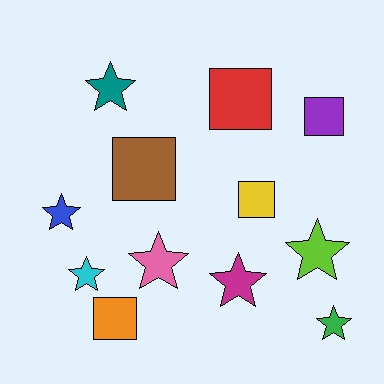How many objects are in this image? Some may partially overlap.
There are 12 objects.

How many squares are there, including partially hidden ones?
There are 5 squares.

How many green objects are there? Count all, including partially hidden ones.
There is 1 green object.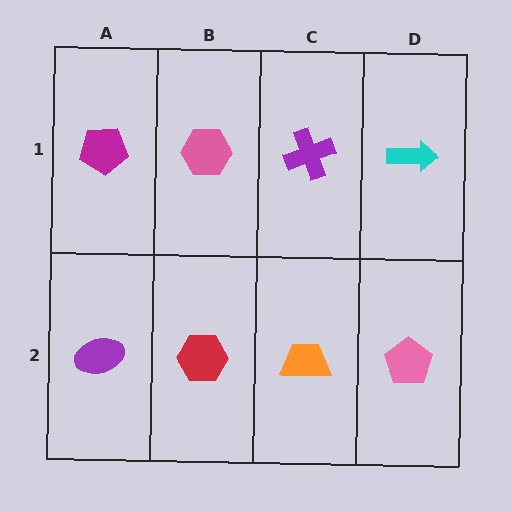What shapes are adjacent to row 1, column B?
A red hexagon (row 2, column B), a magenta pentagon (row 1, column A), a purple cross (row 1, column C).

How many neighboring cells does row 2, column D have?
2.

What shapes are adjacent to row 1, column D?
A pink pentagon (row 2, column D), a purple cross (row 1, column C).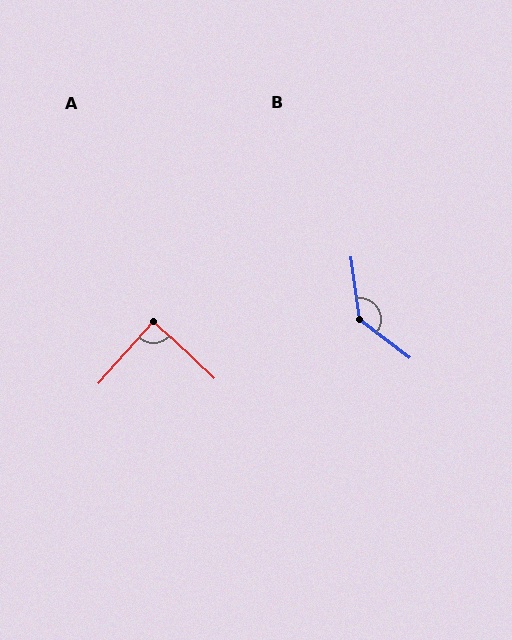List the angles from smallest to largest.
A (88°), B (135°).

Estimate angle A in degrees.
Approximately 88 degrees.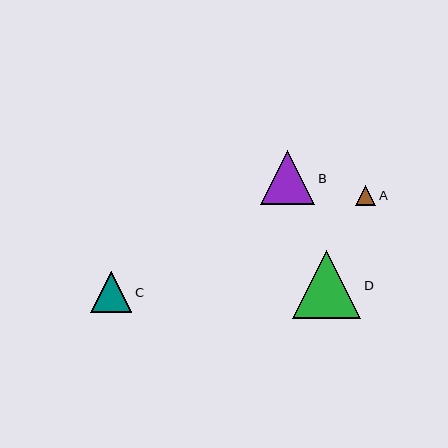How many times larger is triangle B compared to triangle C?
Triangle B is approximately 1.3 times the size of triangle C.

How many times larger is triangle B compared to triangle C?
Triangle B is approximately 1.3 times the size of triangle C.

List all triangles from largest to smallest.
From largest to smallest: D, B, C, A.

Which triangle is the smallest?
Triangle A is the smallest with a size of approximately 20 pixels.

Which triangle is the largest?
Triangle D is the largest with a size of approximately 68 pixels.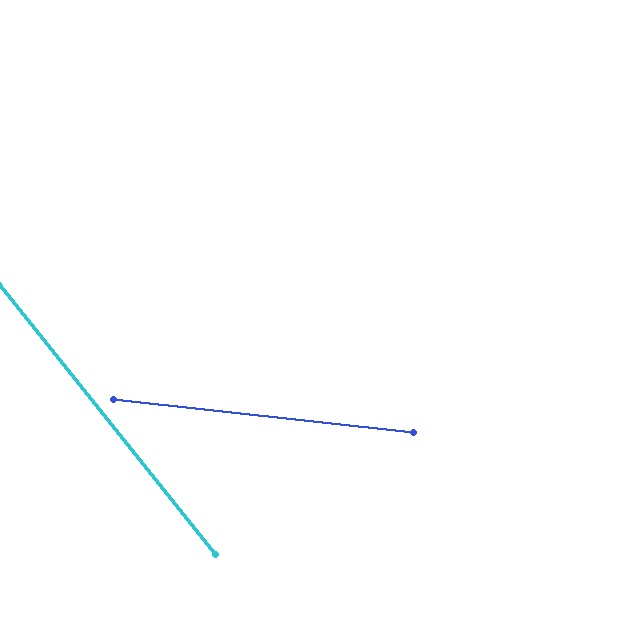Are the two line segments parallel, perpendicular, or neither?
Neither parallel nor perpendicular — they differ by about 45°.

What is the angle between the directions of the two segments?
Approximately 45 degrees.